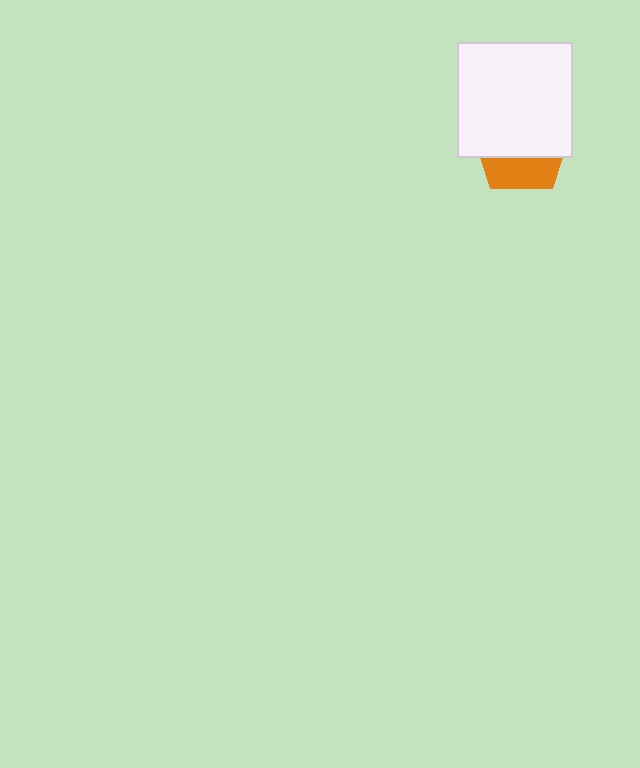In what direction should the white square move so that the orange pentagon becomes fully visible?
The white square should move up. That is the shortest direction to clear the overlap and leave the orange pentagon fully visible.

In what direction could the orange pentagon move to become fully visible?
The orange pentagon could move down. That would shift it out from behind the white square entirely.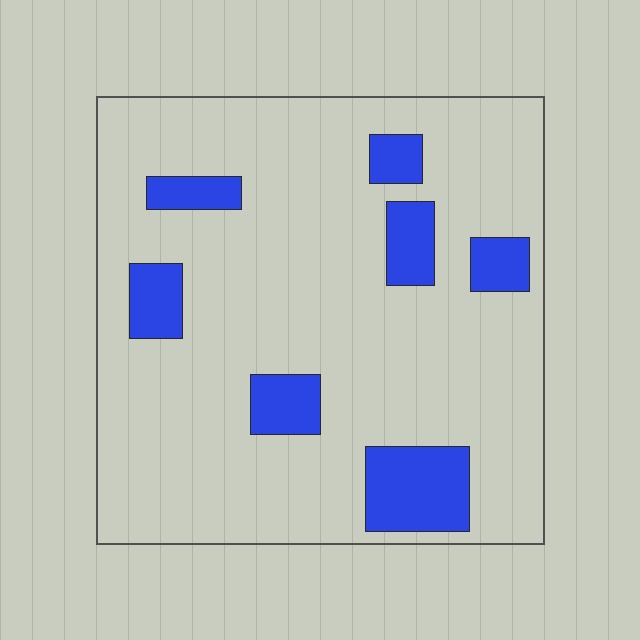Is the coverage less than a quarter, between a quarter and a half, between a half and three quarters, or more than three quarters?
Less than a quarter.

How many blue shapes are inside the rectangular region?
7.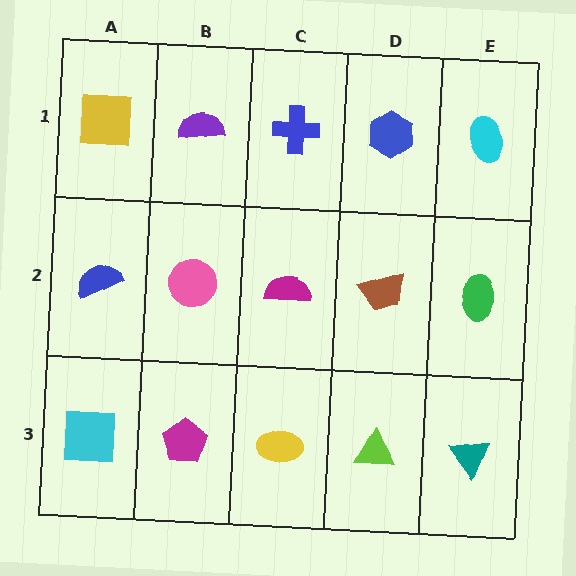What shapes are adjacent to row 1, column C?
A magenta semicircle (row 2, column C), a purple semicircle (row 1, column B), a blue hexagon (row 1, column D).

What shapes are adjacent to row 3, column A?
A blue semicircle (row 2, column A), a magenta pentagon (row 3, column B).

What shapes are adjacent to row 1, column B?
A pink circle (row 2, column B), a yellow square (row 1, column A), a blue cross (row 1, column C).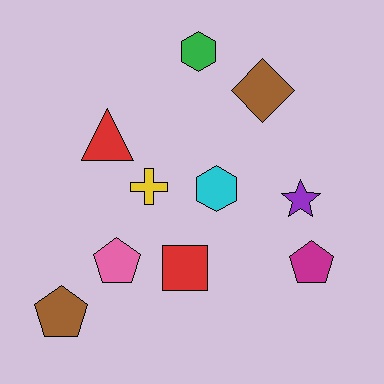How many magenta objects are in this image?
There is 1 magenta object.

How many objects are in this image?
There are 10 objects.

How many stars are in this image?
There is 1 star.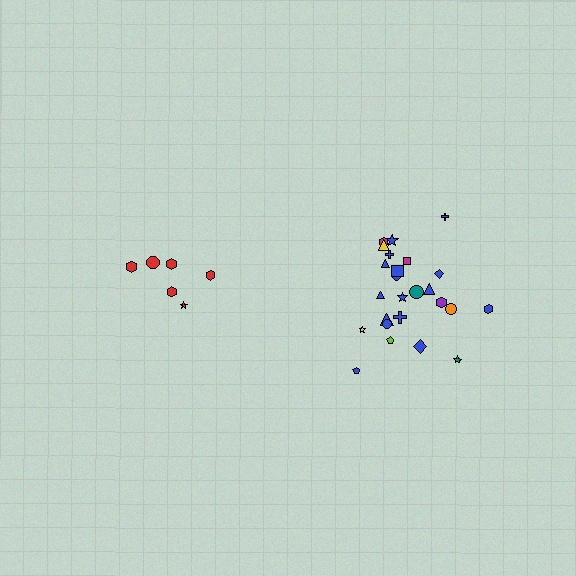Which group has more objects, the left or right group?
The right group.